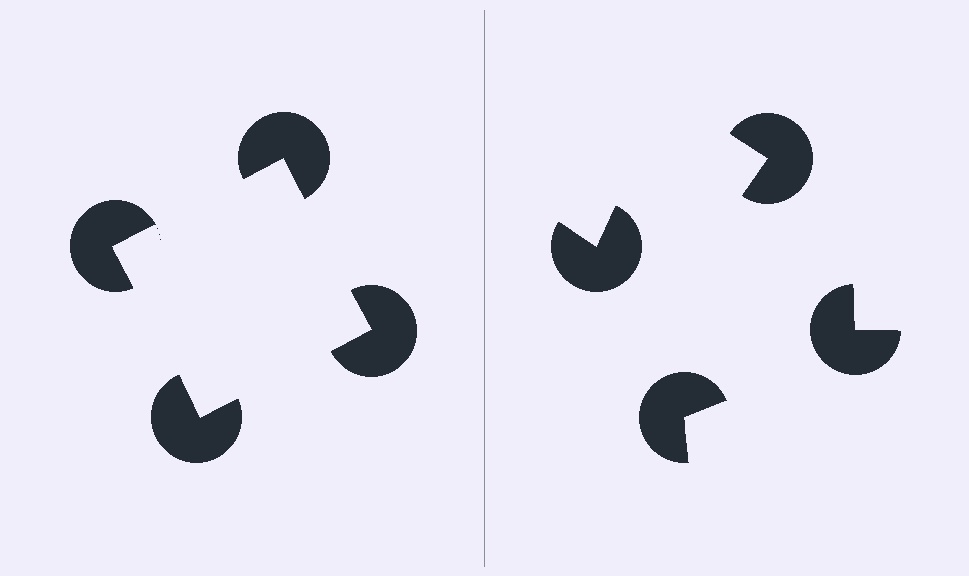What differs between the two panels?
The pac-man discs are positioned identically on both sides; only the wedge orientations differ. On the left they align to a square; on the right they are misaligned.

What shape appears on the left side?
An illusory square.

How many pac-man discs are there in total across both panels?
8 — 4 on each side.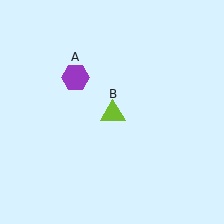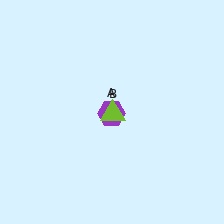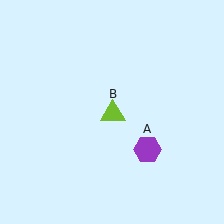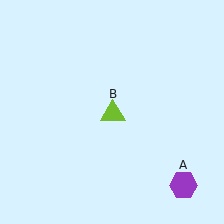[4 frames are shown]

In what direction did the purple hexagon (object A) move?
The purple hexagon (object A) moved down and to the right.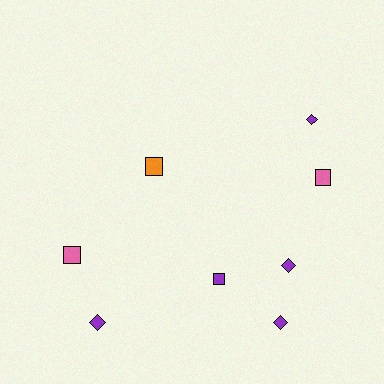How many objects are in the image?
There are 8 objects.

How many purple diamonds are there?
There are 4 purple diamonds.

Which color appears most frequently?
Purple, with 5 objects.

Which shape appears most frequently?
Diamond, with 4 objects.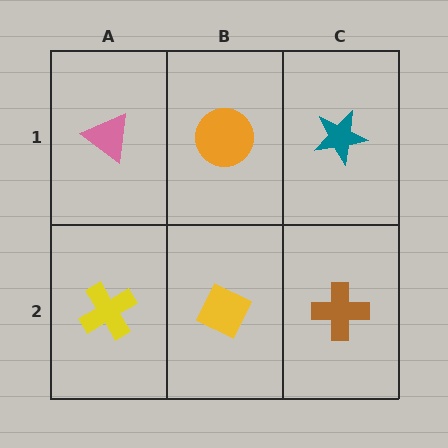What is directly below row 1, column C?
A brown cross.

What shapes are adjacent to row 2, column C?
A teal star (row 1, column C), a yellow diamond (row 2, column B).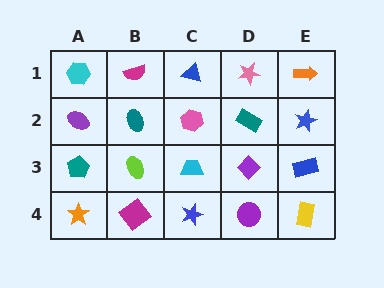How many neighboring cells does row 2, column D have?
4.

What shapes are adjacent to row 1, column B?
A teal ellipse (row 2, column B), a cyan hexagon (row 1, column A), a blue triangle (row 1, column C).